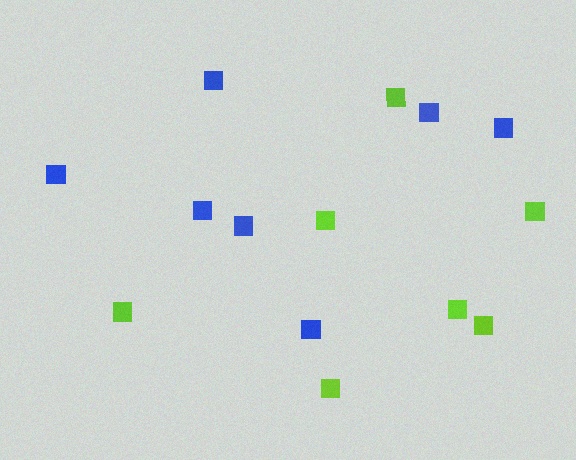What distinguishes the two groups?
There are 2 groups: one group of lime squares (7) and one group of blue squares (7).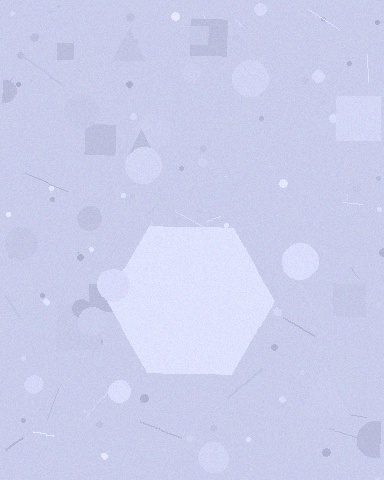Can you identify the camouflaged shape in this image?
The camouflaged shape is a hexagon.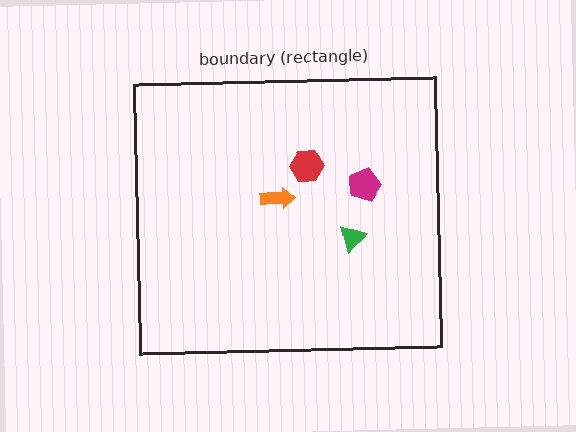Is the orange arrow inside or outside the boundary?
Inside.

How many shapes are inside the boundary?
4 inside, 0 outside.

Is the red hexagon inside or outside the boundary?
Inside.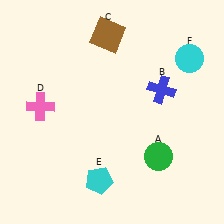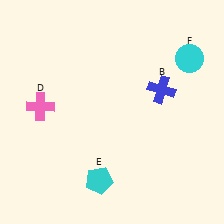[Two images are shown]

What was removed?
The brown square (C), the green circle (A) were removed in Image 2.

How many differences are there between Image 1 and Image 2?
There are 2 differences between the two images.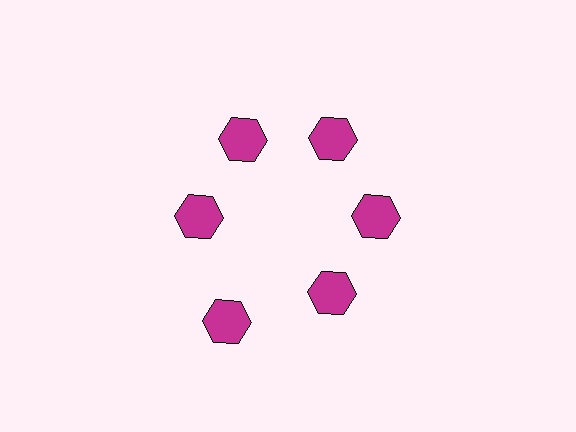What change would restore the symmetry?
The symmetry would be restored by moving it inward, back onto the ring so that all 6 hexagons sit at equal angles and equal distance from the center.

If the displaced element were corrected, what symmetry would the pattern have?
It would have 6-fold rotational symmetry — the pattern would map onto itself every 60 degrees.